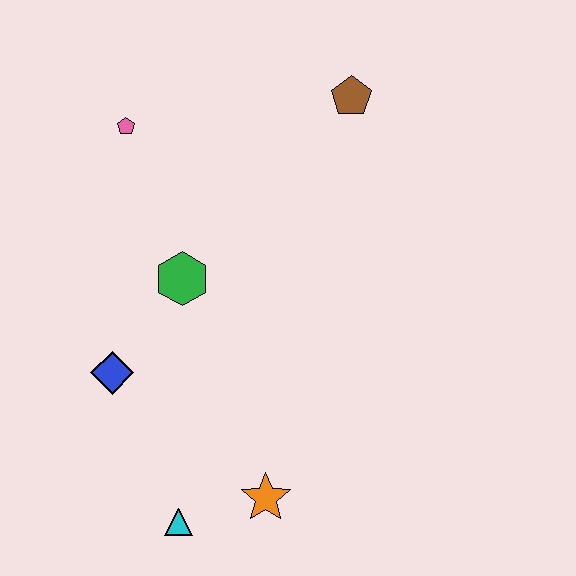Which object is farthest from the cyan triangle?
The brown pentagon is farthest from the cyan triangle.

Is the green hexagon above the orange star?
Yes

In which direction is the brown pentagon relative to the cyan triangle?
The brown pentagon is above the cyan triangle.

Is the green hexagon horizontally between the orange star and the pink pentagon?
Yes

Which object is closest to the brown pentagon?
The pink pentagon is closest to the brown pentagon.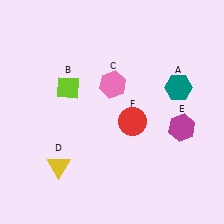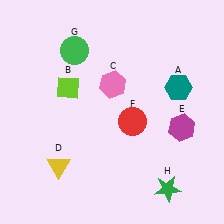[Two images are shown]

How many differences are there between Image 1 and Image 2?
There are 2 differences between the two images.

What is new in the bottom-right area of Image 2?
A green star (H) was added in the bottom-right area of Image 2.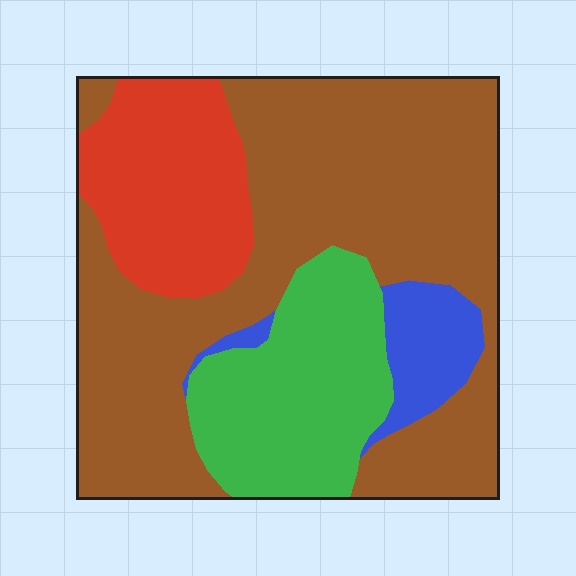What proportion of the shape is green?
Green takes up about one fifth (1/5) of the shape.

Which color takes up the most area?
Brown, at roughly 55%.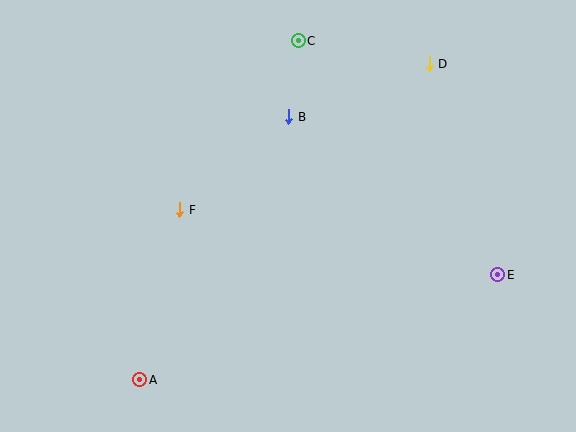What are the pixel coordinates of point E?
Point E is at (498, 275).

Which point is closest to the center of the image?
Point B at (289, 117) is closest to the center.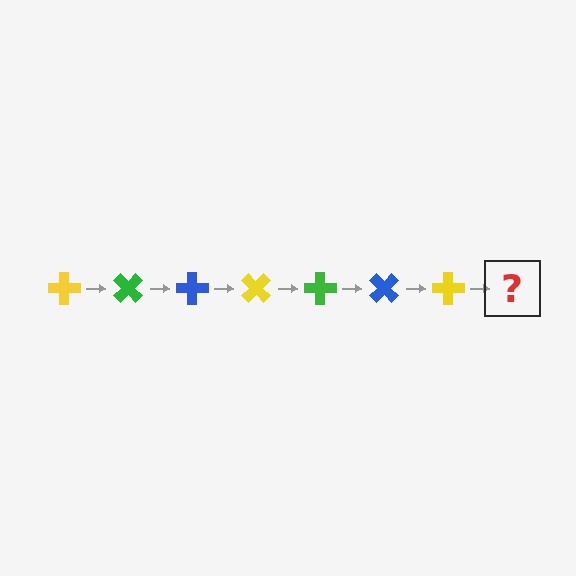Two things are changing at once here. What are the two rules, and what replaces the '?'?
The two rules are that it rotates 45 degrees each step and the color cycles through yellow, green, and blue. The '?' should be a green cross, rotated 315 degrees from the start.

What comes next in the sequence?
The next element should be a green cross, rotated 315 degrees from the start.